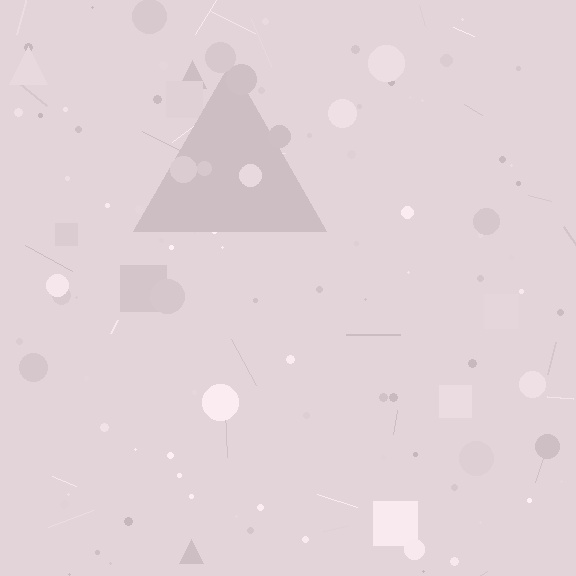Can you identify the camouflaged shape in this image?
The camouflaged shape is a triangle.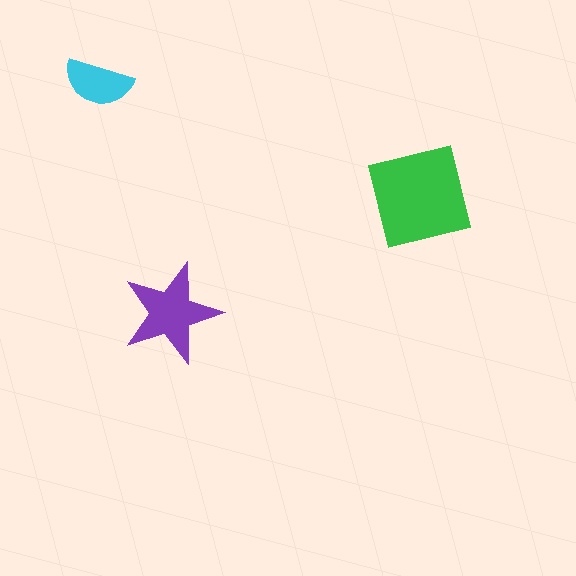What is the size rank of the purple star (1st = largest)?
2nd.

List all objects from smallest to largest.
The cyan semicircle, the purple star, the green square.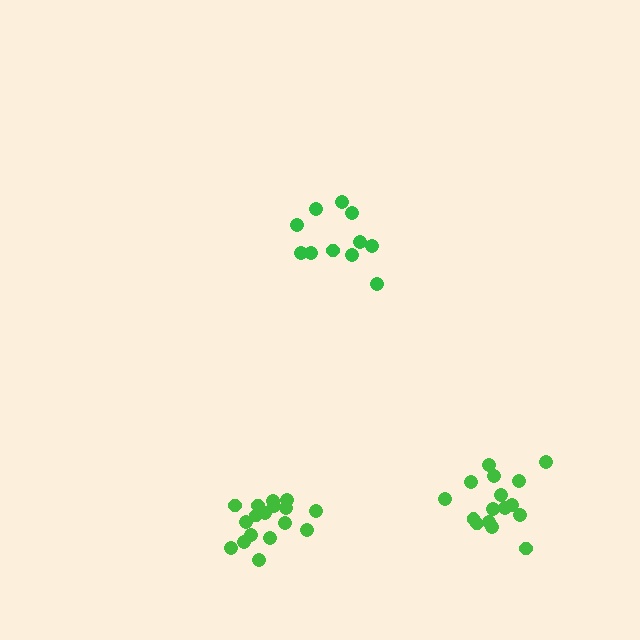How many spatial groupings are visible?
There are 3 spatial groupings.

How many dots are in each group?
Group 1: 11 dots, Group 2: 16 dots, Group 3: 17 dots (44 total).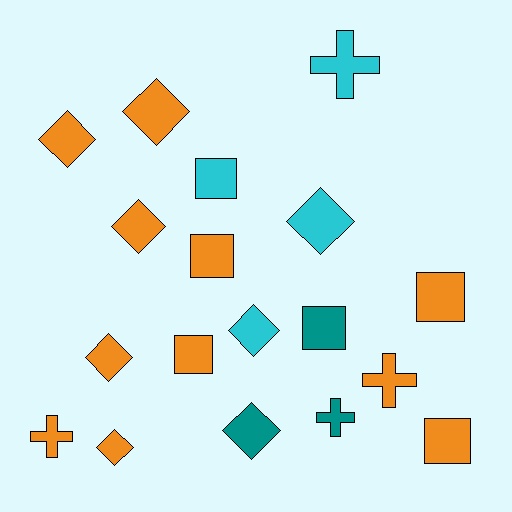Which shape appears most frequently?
Diamond, with 8 objects.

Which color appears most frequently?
Orange, with 11 objects.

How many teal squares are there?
There is 1 teal square.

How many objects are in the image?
There are 18 objects.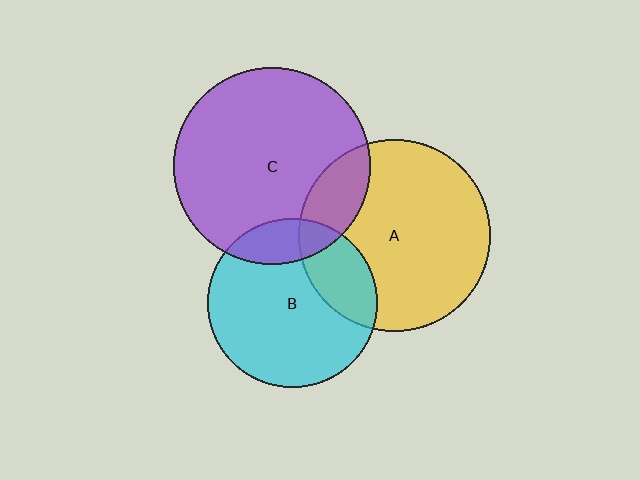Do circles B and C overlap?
Yes.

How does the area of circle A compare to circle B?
Approximately 1.3 times.